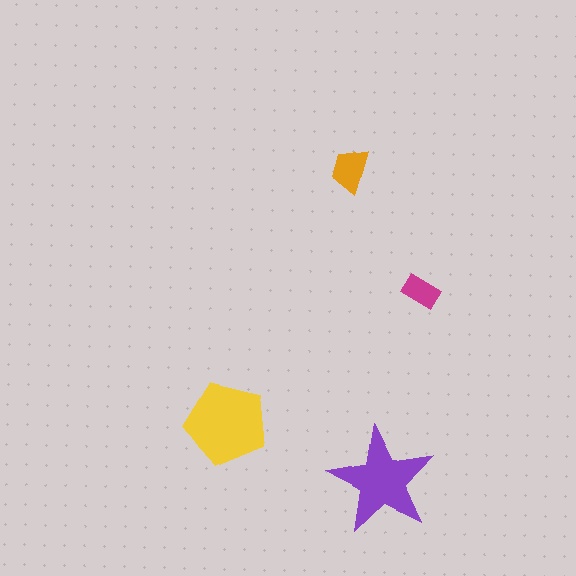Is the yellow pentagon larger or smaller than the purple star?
Larger.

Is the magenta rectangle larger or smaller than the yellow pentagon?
Smaller.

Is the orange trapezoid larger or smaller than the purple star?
Smaller.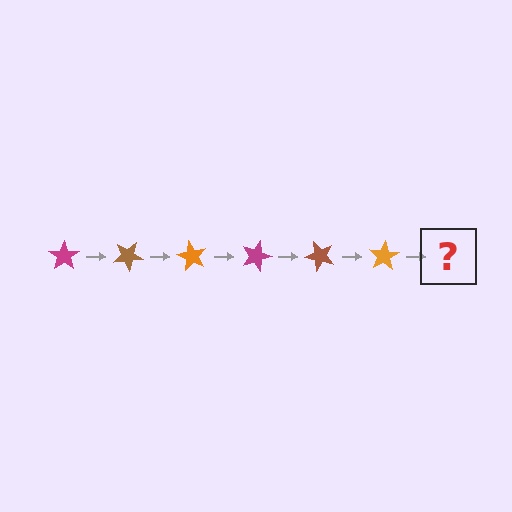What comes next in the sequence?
The next element should be a magenta star, rotated 180 degrees from the start.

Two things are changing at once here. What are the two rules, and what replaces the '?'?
The two rules are that it rotates 30 degrees each step and the color cycles through magenta, brown, and orange. The '?' should be a magenta star, rotated 180 degrees from the start.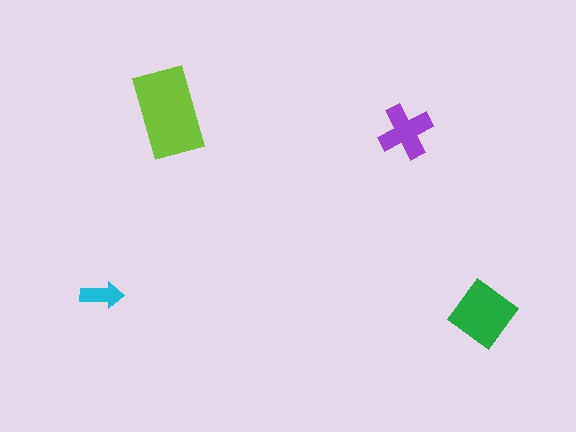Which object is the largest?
The lime rectangle.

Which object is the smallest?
The cyan arrow.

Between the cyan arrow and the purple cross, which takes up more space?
The purple cross.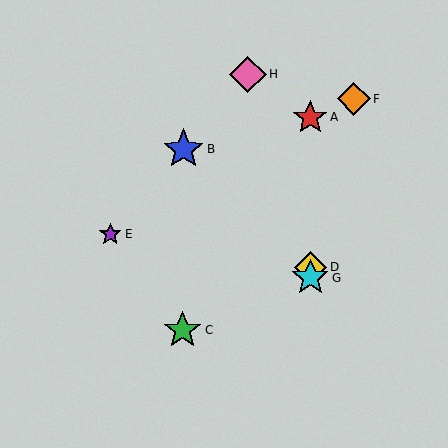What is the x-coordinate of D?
Object D is at x≈310.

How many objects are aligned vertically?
3 objects (A, D, G) are aligned vertically.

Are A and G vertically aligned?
Yes, both are at x≈310.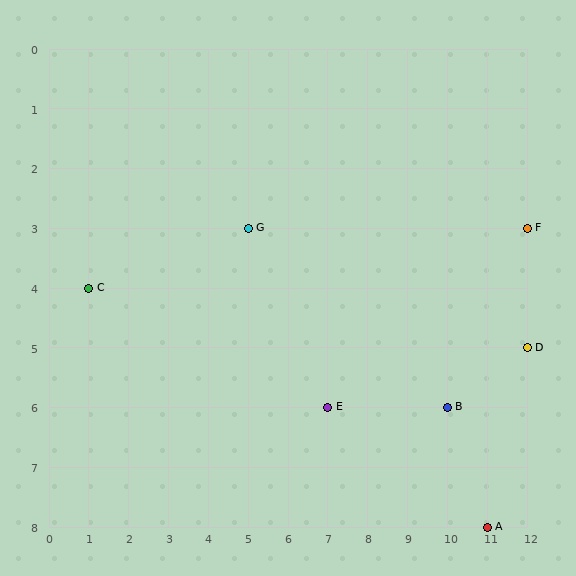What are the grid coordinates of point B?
Point B is at grid coordinates (10, 6).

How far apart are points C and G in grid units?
Points C and G are 4 columns and 1 row apart (about 4.1 grid units diagonally).